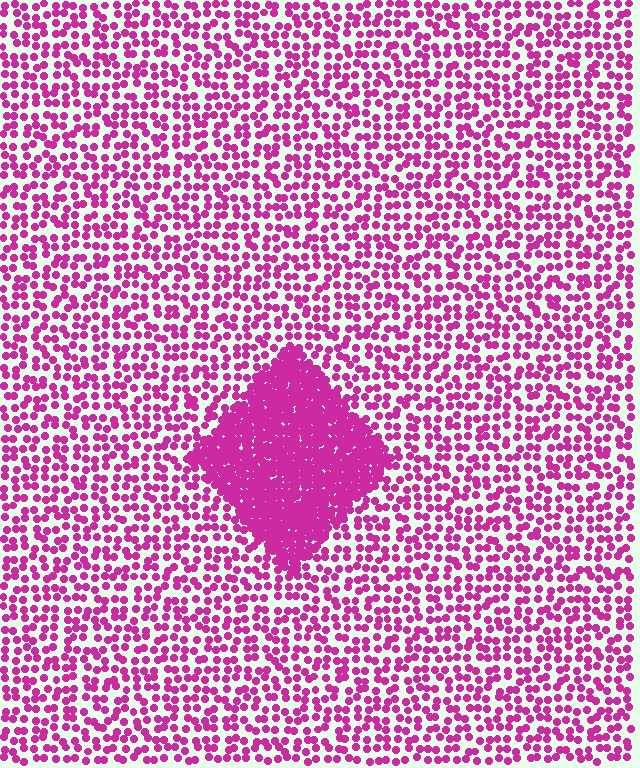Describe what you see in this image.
The image contains small magenta elements arranged at two different densities. A diamond-shaped region is visible where the elements are more densely packed than the surrounding area.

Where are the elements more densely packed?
The elements are more densely packed inside the diamond boundary.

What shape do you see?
I see a diamond.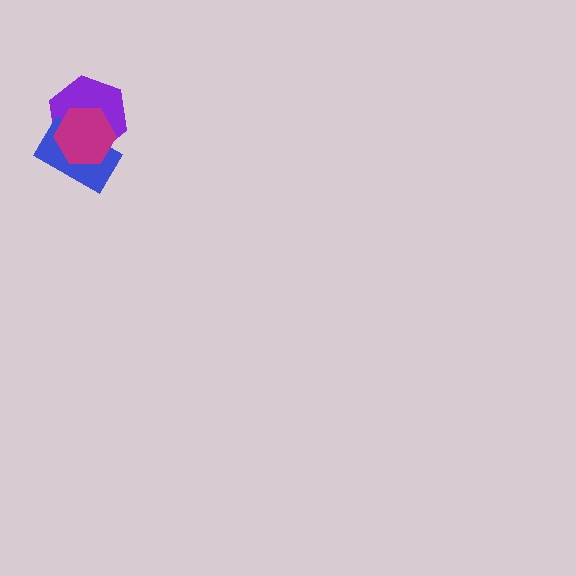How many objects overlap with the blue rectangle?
2 objects overlap with the blue rectangle.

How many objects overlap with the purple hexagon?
2 objects overlap with the purple hexagon.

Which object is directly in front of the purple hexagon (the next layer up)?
The blue rectangle is directly in front of the purple hexagon.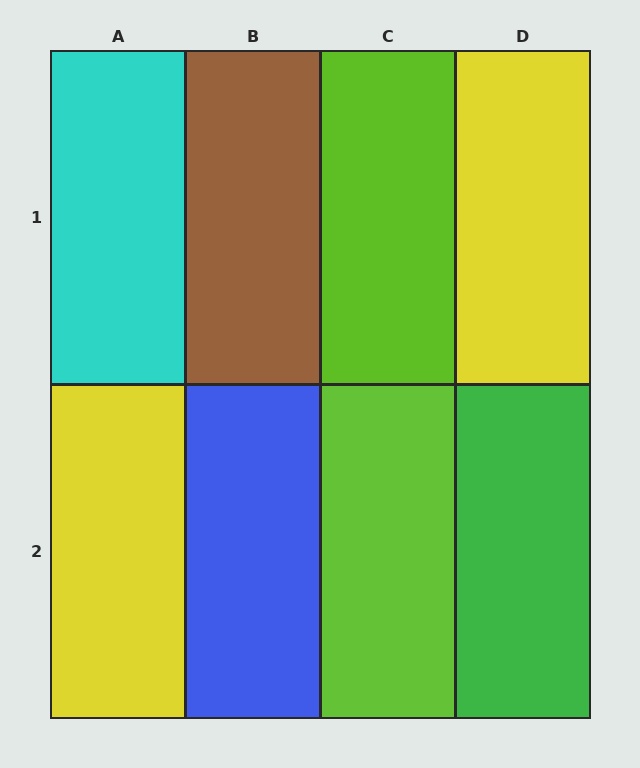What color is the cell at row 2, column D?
Green.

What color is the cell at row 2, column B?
Blue.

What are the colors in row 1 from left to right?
Cyan, brown, lime, yellow.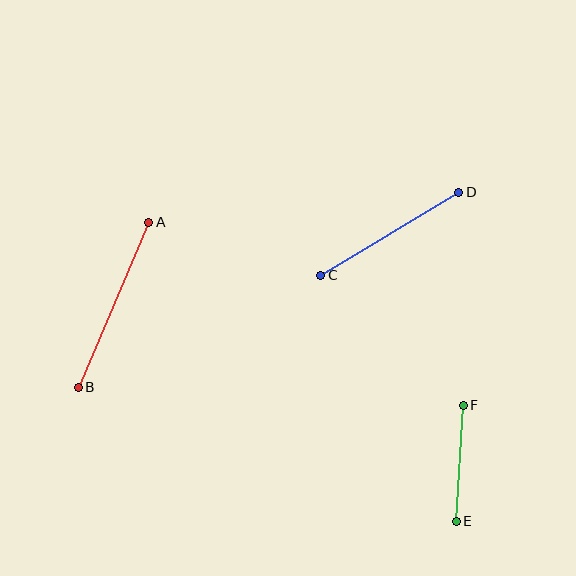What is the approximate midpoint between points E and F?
The midpoint is at approximately (460, 463) pixels.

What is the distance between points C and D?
The distance is approximately 161 pixels.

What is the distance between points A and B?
The distance is approximately 179 pixels.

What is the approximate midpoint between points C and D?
The midpoint is at approximately (390, 234) pixels.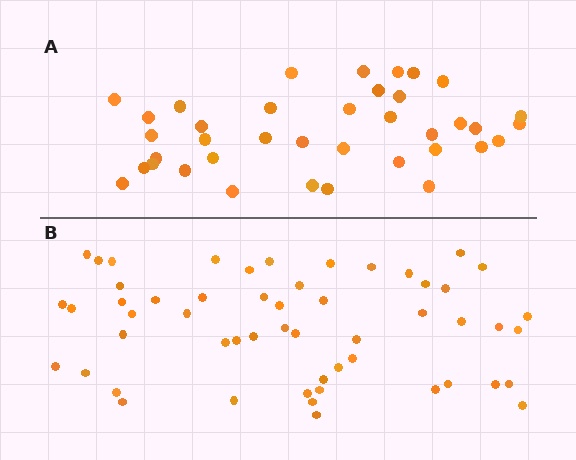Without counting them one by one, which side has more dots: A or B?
Region B (the bottom region) has more dots.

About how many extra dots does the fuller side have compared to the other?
Region B has approximately 15 more dots than region A.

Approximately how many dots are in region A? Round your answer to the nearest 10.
About 40 dots. (The exact count is 38, which rounds to 40.)